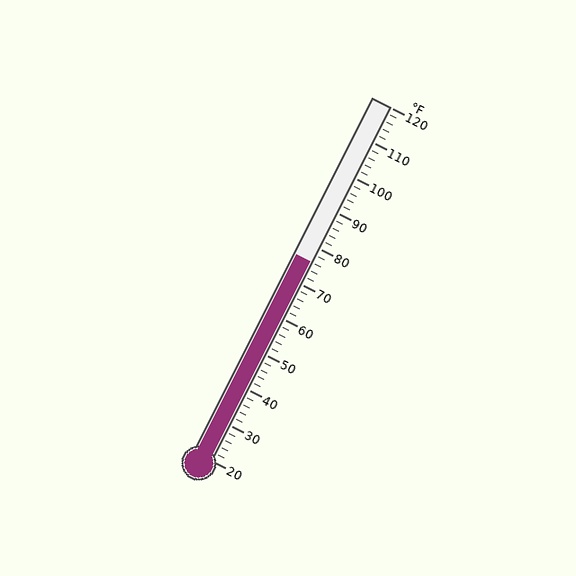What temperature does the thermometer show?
The thermometer shows approximately 76°F.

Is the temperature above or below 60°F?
The temperature is above 60°F.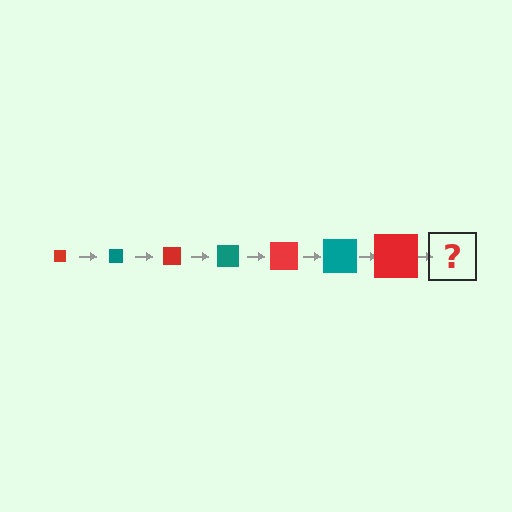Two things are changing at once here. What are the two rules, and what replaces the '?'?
The two rules are that the square grows larger each step and the color cycles through red and teal. The '?' should be a teal square, larger than the previous one.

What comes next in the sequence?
The next element should be a teal square, larger than the previous one.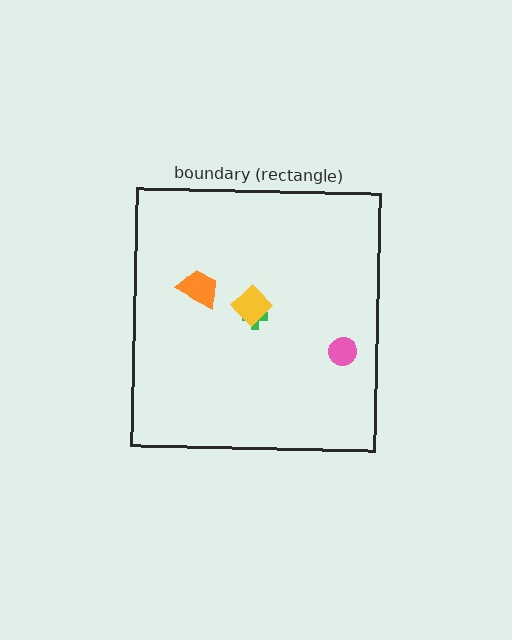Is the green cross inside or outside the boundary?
Inside.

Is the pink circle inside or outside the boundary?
Inside.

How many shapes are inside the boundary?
4 inside, 0 outside.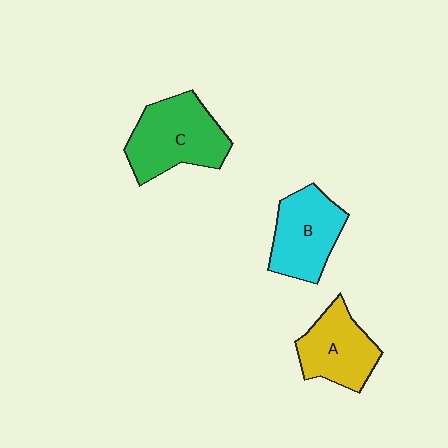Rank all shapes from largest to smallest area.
From largest to smallest: C (green), B (cyan), A (yellow).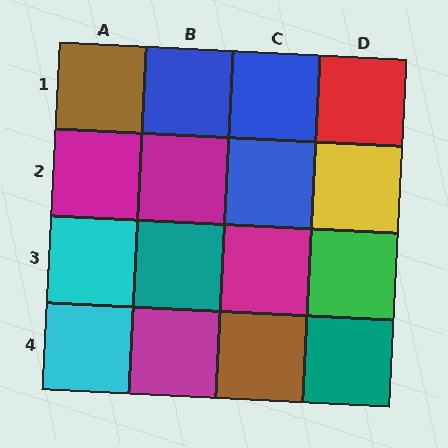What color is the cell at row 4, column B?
Magenta.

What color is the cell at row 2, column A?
Magenta.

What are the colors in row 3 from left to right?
Cyan, teal, magenta, green.